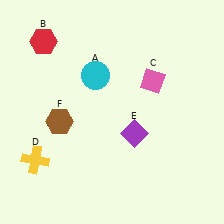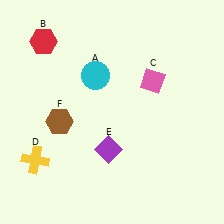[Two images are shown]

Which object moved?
The purple diamond (E) moved left.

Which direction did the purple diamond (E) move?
The purple diamond (E) moved left.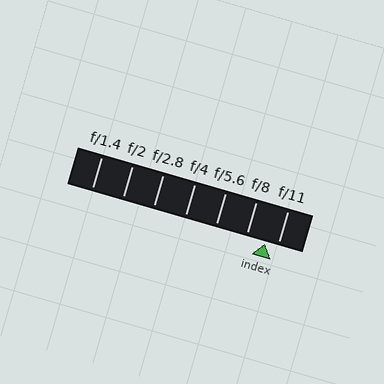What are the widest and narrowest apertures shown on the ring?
The widest aperture shown is f/1.4 and the narrowest is f/11.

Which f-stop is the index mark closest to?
The index mark is closest to f/11.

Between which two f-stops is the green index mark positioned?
The index mark is between f/8 and f/11.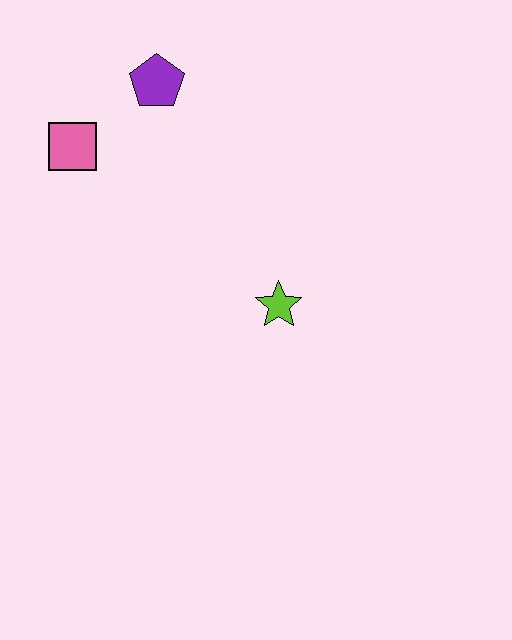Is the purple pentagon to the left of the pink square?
No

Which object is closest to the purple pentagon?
The pink square is closest to the purple pentagon.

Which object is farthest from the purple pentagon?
The lime star is farthest from the purple pentagon.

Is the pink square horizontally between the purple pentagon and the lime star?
No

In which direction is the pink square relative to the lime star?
The pink square is to the left of the lime star.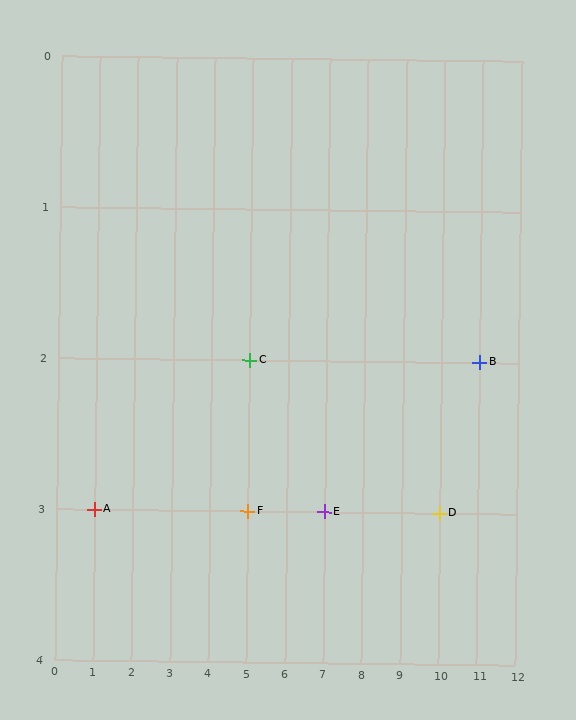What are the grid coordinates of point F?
Point F is at grid coordinates (5, 3).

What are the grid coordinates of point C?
Point C is at grid coordinates (5, 2).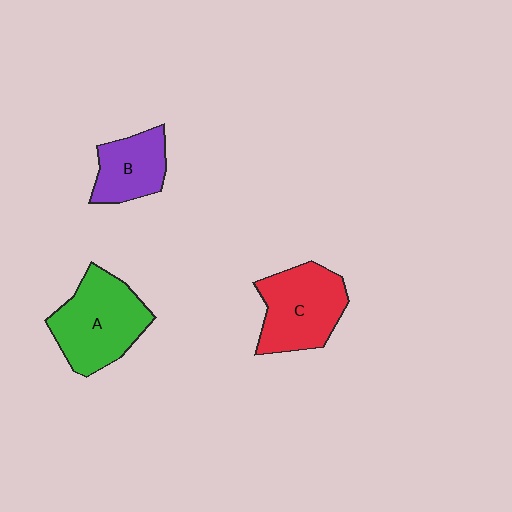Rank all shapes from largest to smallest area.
From largest to smallest: A (green), C (red), B (purple).